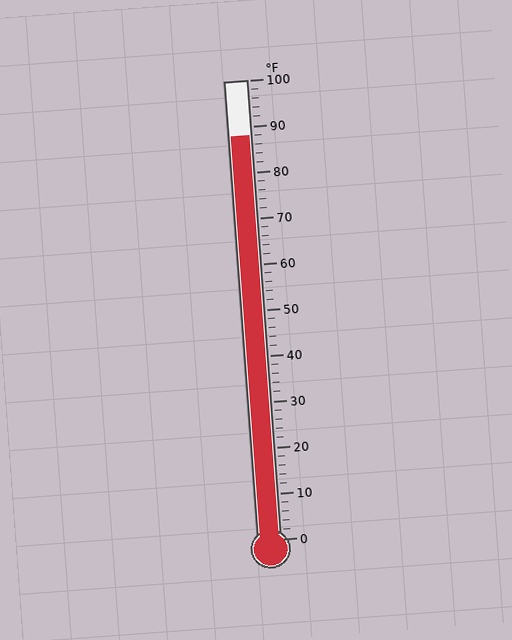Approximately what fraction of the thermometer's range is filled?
The thermometer is filled to approximately 90% of its range.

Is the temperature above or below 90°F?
The temperature is below 90°F.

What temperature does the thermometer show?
The thermometer shows approximately 88°F.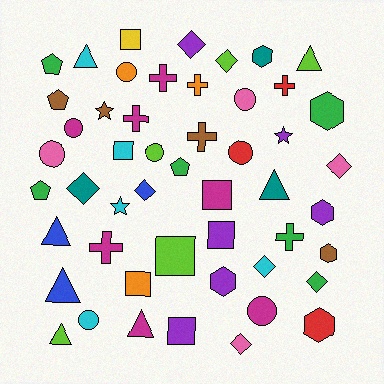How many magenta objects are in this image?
There are 7 magenta objects.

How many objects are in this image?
There are 50 objects.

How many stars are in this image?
There are 3 stars.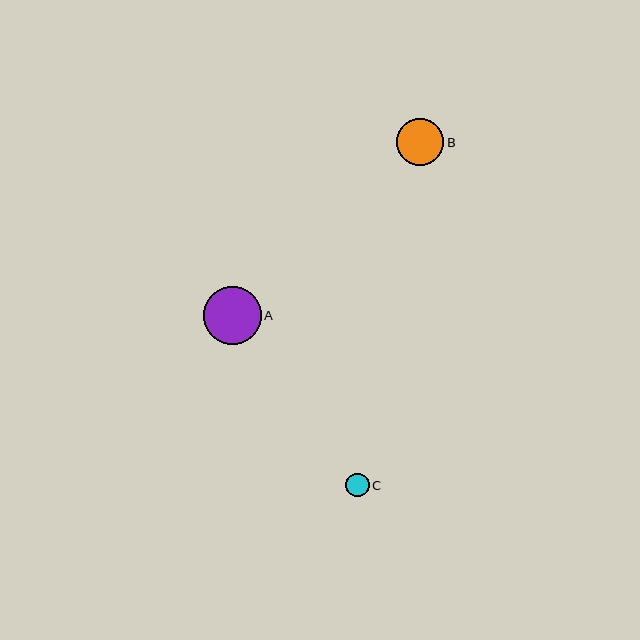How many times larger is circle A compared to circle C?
Circle A is approximately 2.4 times the size of circle C.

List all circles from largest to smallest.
From largest to smallest: A, B, C.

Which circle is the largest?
Circle A is the largest with a size of approximately 58 pixels.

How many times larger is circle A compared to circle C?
Circle A is approximately 2.4 times the size of circle C.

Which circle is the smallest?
Circle C is the smallest with a size of approximately 24 pixels.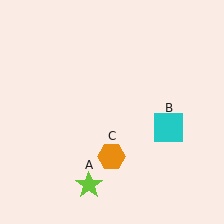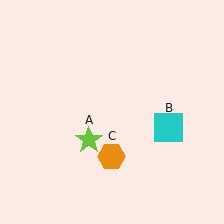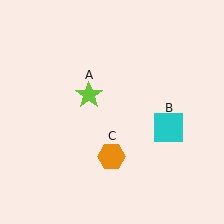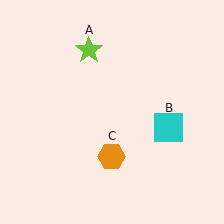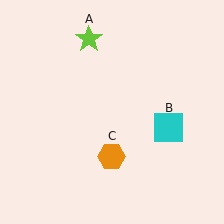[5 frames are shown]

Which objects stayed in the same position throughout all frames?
Cyan square (object B) and orange hexagon (object C) remained stationary.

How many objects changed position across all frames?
1 object changed position: lime star (object A).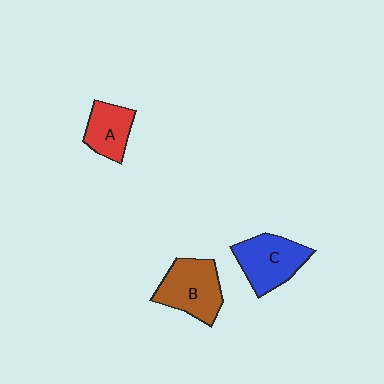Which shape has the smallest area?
Shape A (red).